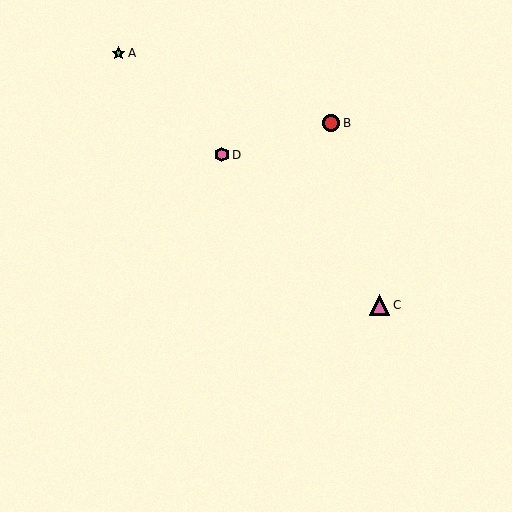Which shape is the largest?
The pink triangle (labeled C) is the largest.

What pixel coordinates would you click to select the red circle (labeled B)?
Click at (331, 123) to select the red circle B.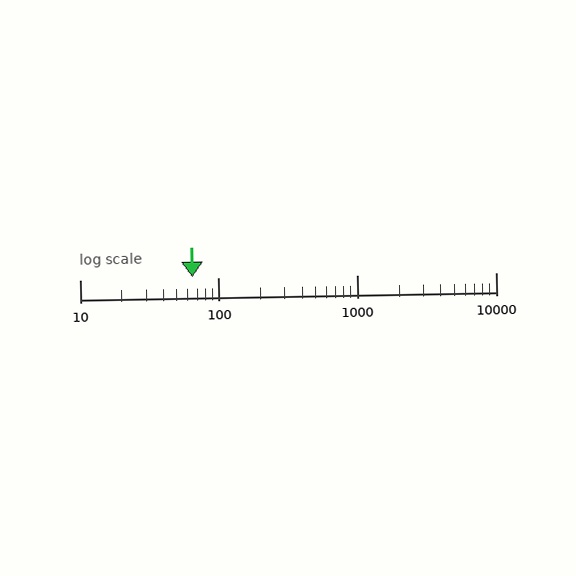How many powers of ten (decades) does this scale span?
The scale spans 3 decades, from 10 to 10000.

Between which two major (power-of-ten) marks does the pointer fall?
The pointer is between 10 and 100.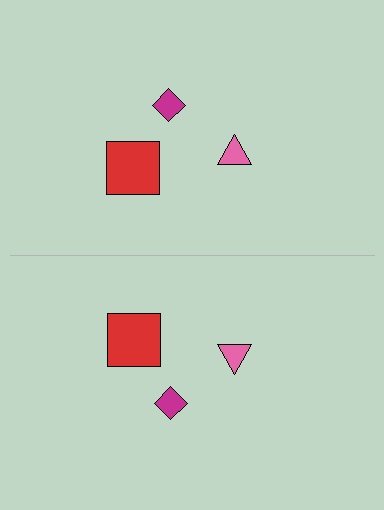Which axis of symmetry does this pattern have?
The pattern has a horizontal axis of symmetry running through the center of the image.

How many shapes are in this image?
There are 6 shapes in this image.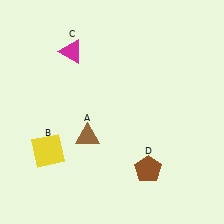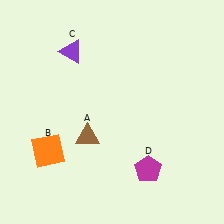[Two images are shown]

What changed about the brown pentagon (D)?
In Image 1, D is brown. In Image 2, it changed to magenta.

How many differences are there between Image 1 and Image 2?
There are 3 differences between the two images.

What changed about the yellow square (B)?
In Image 1, B is yellow. In Image 2, it changed to orange.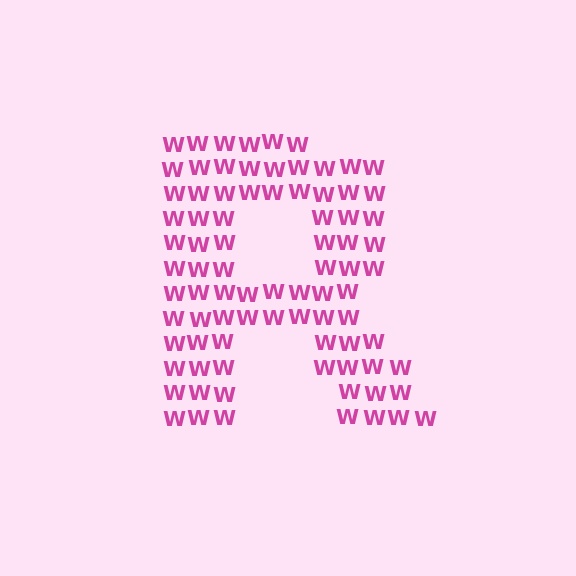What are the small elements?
The small elements are letter W's.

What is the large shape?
The large shape is the letter R.